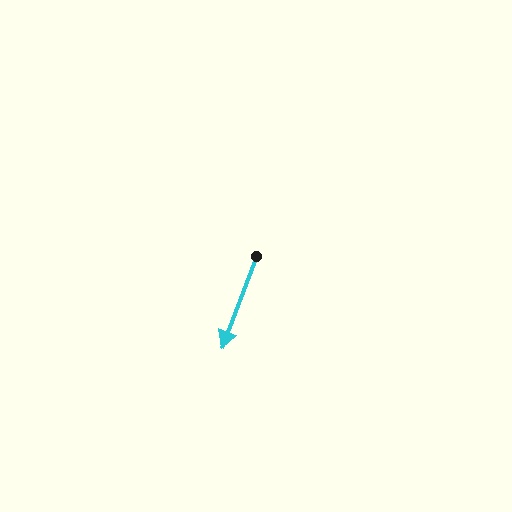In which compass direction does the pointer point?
South.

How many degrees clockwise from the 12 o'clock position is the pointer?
Approximately 201 degrees.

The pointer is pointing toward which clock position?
Roughly 7 o'clock.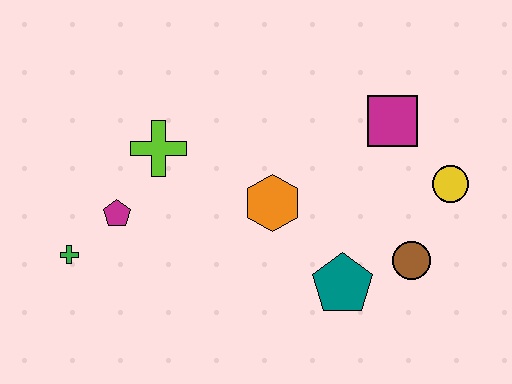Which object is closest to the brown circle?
The teal pentagon is closest to the brown circle.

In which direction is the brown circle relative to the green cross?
The brown circle is to the right of the green cross.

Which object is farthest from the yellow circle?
The green cross is farthest from the yellow circle.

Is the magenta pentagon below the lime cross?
Yes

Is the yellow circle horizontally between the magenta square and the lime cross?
No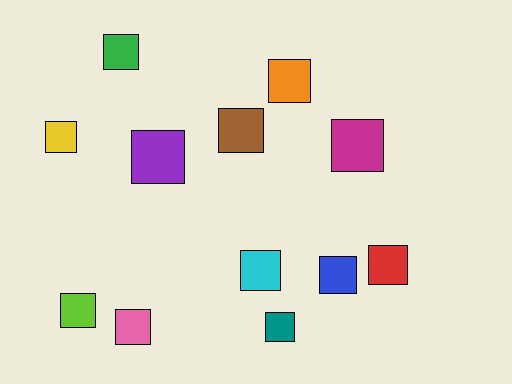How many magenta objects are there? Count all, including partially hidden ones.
There is 1 magenta object.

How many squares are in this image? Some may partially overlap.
There are 12 squares.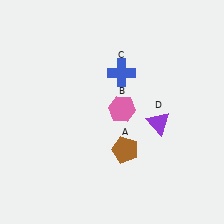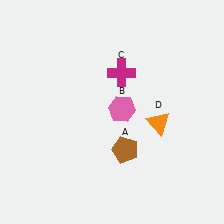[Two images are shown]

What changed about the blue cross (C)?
In Image 1, C is blue. In Image 2, it changed to magenta.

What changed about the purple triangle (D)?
In Image 1, D is purple. In Image 2, it changed to orange.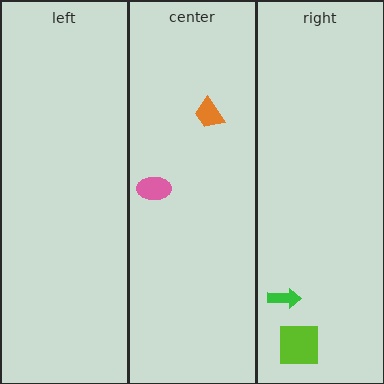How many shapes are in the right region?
2.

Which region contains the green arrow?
The right region.